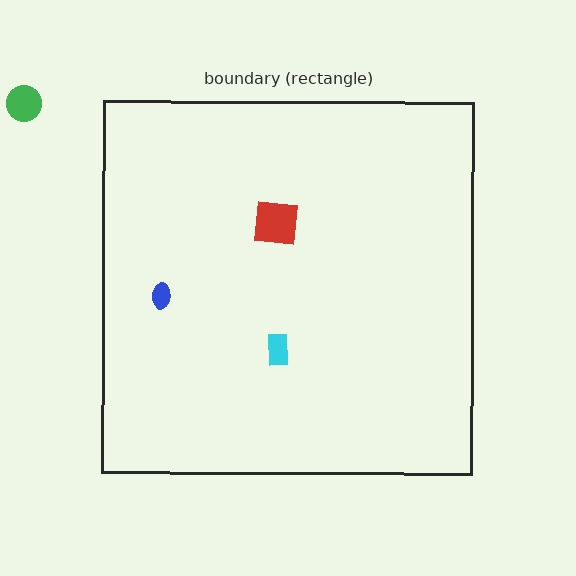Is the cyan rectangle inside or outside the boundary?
Inside.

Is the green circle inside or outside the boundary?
Outside.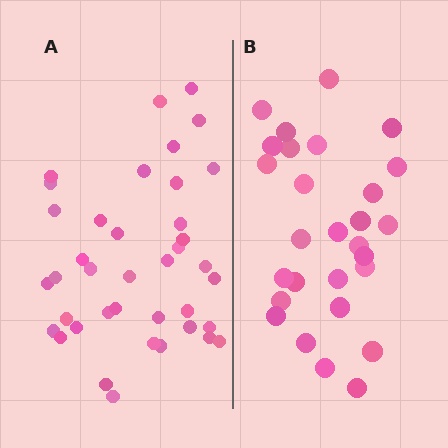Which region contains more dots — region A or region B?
Region A (the left region) has more dots.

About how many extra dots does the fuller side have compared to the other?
Region A has roughly 12 or so more dots than region B.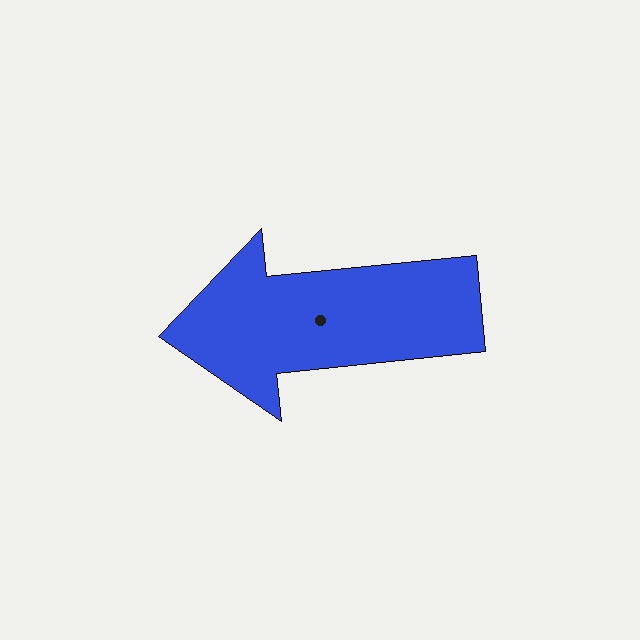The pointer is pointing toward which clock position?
Roughly 9 o'clock.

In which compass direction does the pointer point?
West.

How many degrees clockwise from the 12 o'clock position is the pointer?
Approximately 264 degrees.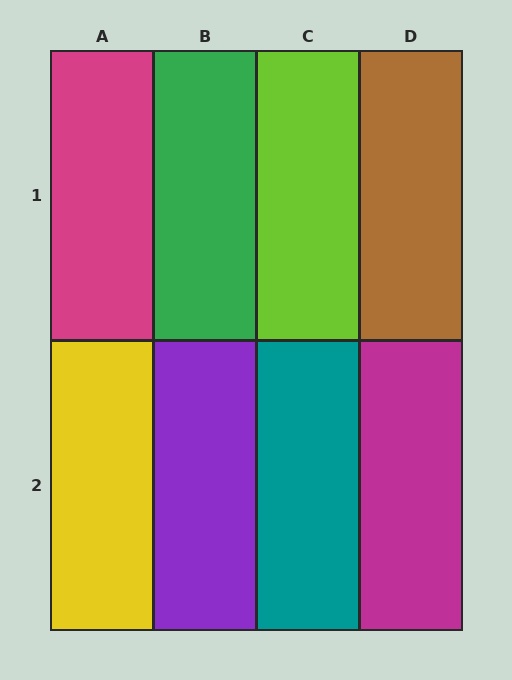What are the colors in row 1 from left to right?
Magenta, green, lime, brown.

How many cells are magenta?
2 cells are magenta.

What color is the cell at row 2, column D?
Magenta.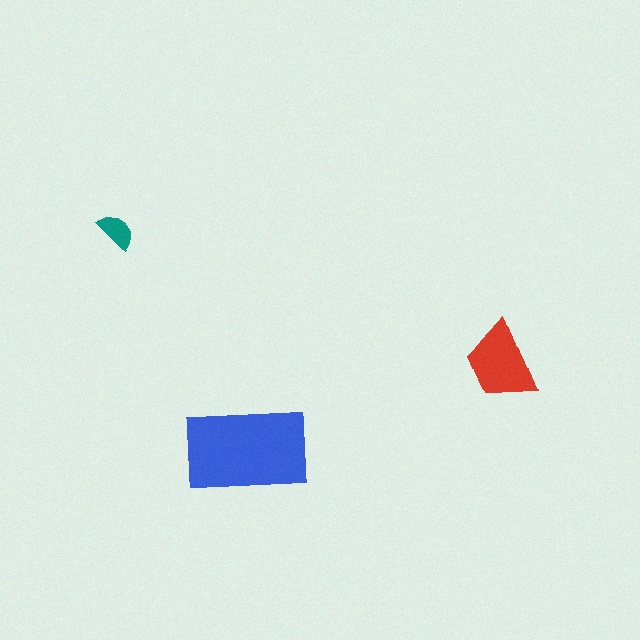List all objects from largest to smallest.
The blue rectangle, the red trapezoid, the teal semicircle.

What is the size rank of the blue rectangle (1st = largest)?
1st.